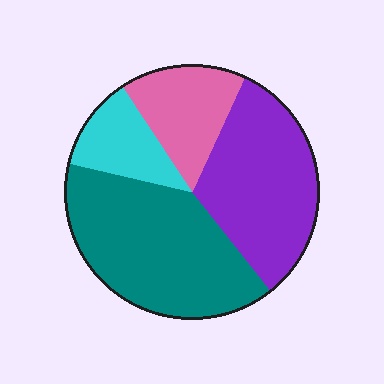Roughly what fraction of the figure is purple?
Purple covers 32% of the figure.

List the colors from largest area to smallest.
From largest to smallest: teal, purple, pink, cyan.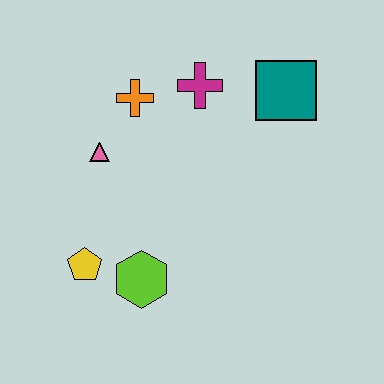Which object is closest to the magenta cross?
The orange cross is closest to the magenta cross.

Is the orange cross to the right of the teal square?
No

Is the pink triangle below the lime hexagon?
No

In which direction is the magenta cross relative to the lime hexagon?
The magenta cross is above the lime hexagon.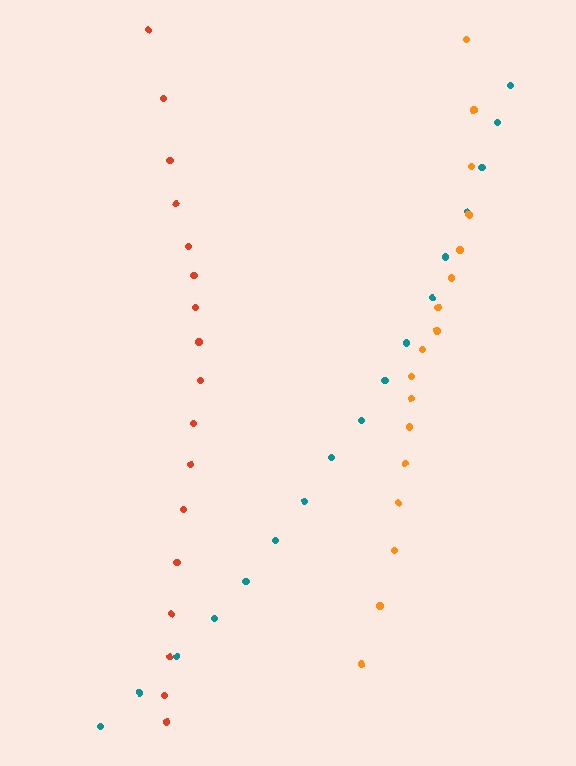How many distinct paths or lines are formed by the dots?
There are 3 distinct paths.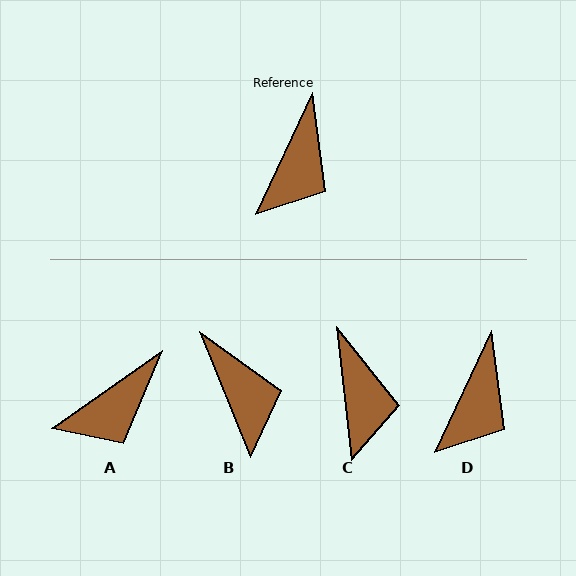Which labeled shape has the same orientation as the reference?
D.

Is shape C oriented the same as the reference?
No, it is off by about 31 degrees.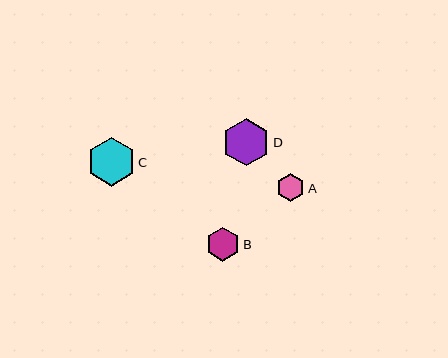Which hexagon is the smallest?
Hexagon A is the smallest with a size of approximately 28 pixels.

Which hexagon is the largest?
Hexagon C is the largest with a size of approximately 48 pixels.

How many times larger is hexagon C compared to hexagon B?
Hexagon C is approximately 1.4 times the size of hexagon B.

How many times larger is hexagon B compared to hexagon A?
Hexagon B is approximately 1.2 times the size of hexagon A.